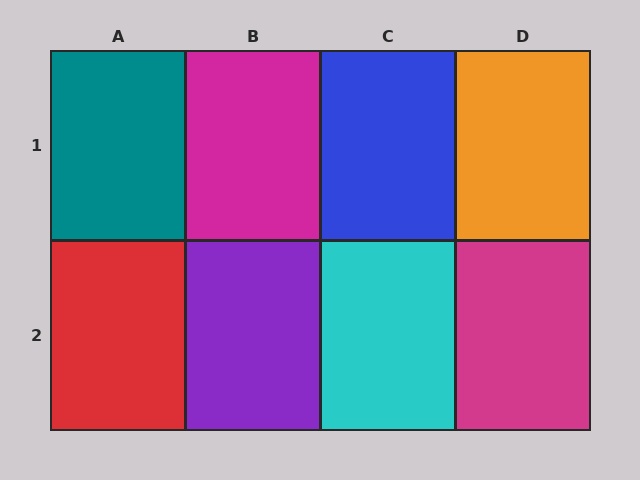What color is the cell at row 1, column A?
Teal.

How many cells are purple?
1 cell is purple.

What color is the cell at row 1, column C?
Blue.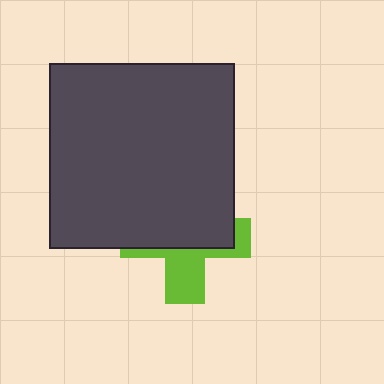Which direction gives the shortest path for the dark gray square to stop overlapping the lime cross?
Moving up gives the shortest separation.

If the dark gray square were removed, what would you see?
You would see the complete lime cross.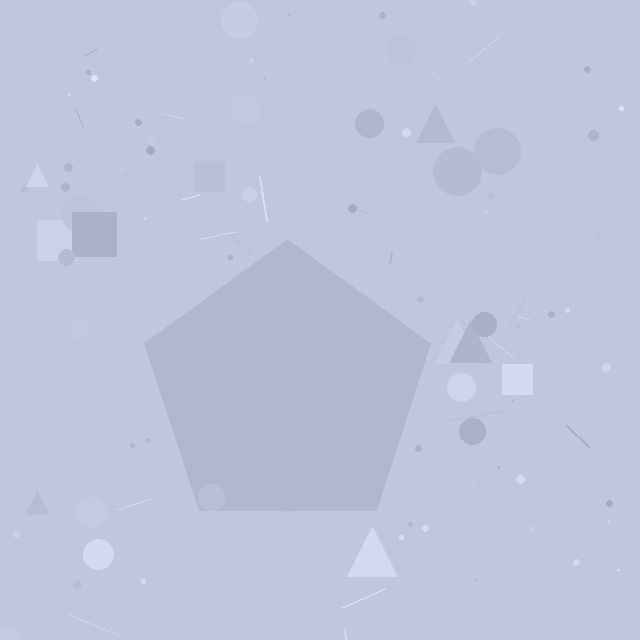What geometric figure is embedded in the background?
A pentagon is embedded in the background.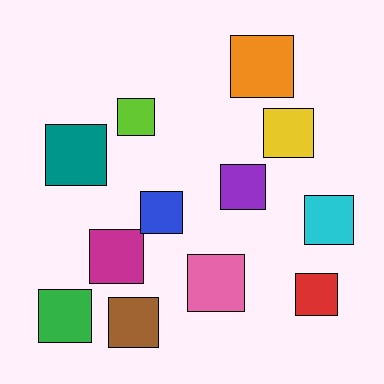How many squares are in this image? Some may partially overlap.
There are 12 squares.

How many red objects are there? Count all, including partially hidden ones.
There is 1 red object.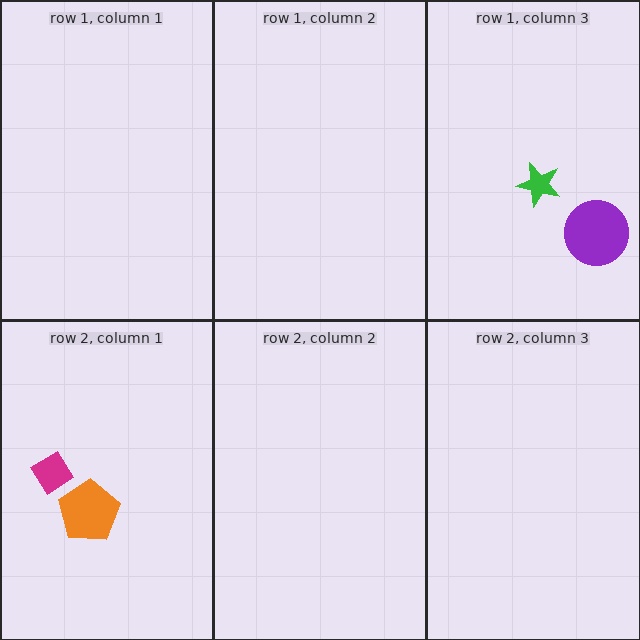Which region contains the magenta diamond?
The row 2, column 1 region.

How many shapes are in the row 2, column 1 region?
2.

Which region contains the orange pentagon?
The row 2, column 1 region.